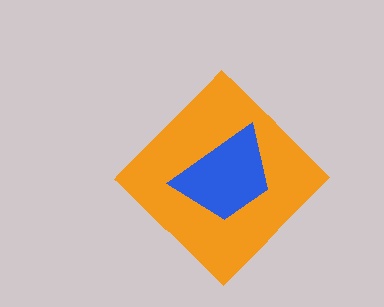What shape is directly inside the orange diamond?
The blue trapezoid.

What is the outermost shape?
The orange diamond.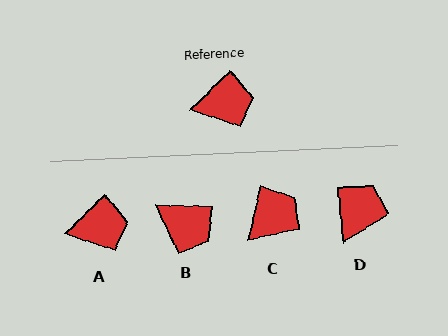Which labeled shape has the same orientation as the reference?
A.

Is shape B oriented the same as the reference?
No, it is off by about 46 degrees.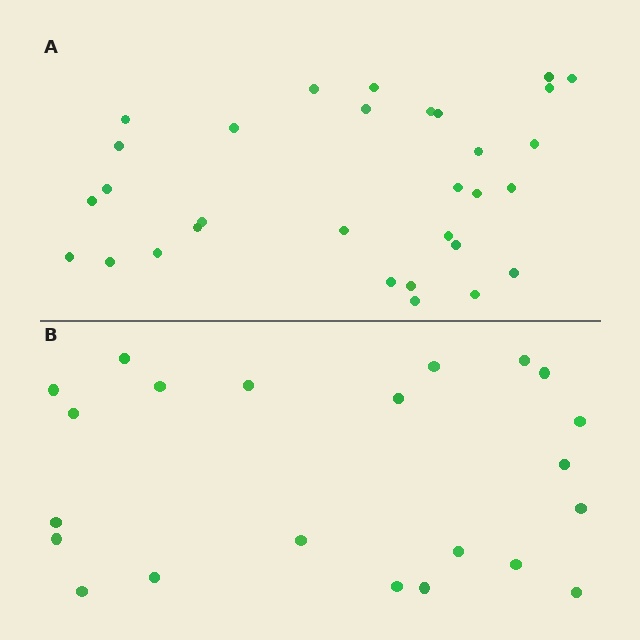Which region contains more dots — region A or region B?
Region A (the top region) has more dots.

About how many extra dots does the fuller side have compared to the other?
Region A has roughly 8 or so more dots than region B.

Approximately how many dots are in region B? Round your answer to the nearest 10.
About 20 dots. (The exact count is 22, which rounds to 20.)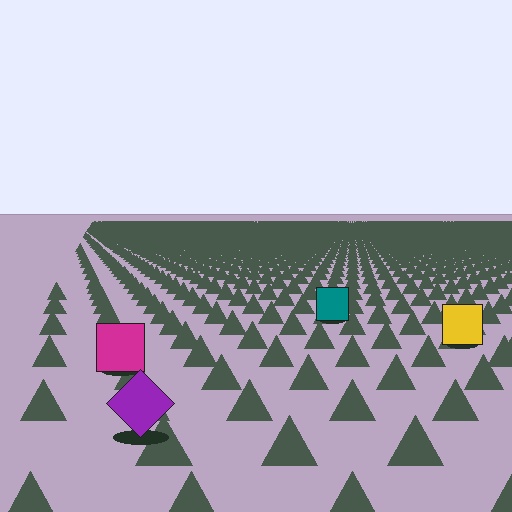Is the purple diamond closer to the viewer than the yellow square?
Yes. The purple diamond is closer — you can tell from the texture gradient: the ground texture is coarser near it.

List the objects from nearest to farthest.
From nearest to farthest: the purple diamond, the magenta square, the yellow square, the teal square.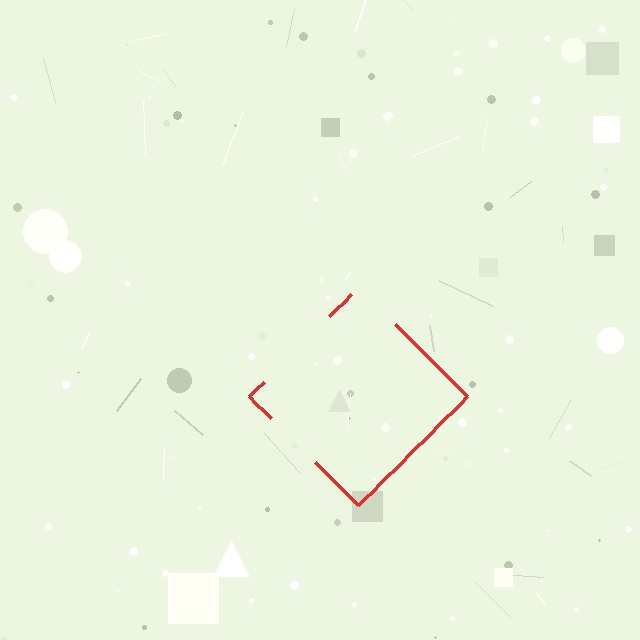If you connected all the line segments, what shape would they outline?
They would outline a diamond.